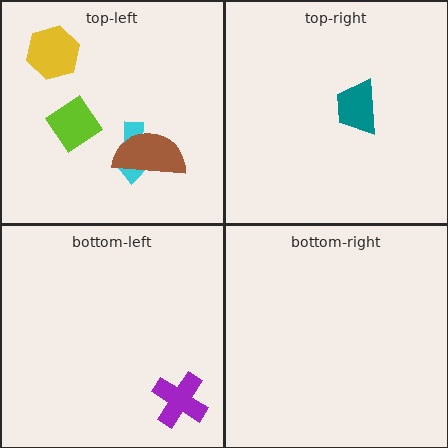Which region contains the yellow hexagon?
The top-left region.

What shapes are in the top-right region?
The teal trapezoid.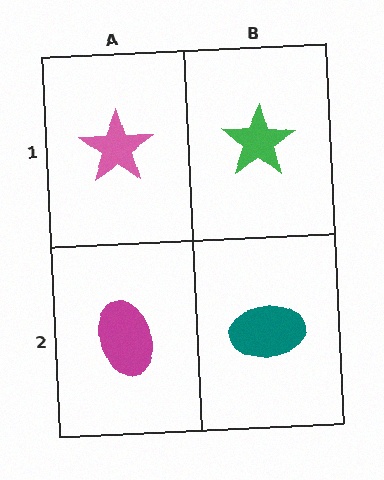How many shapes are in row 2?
2 shapes.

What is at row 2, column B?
A teal ellipse.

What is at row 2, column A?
A magenta ellipse.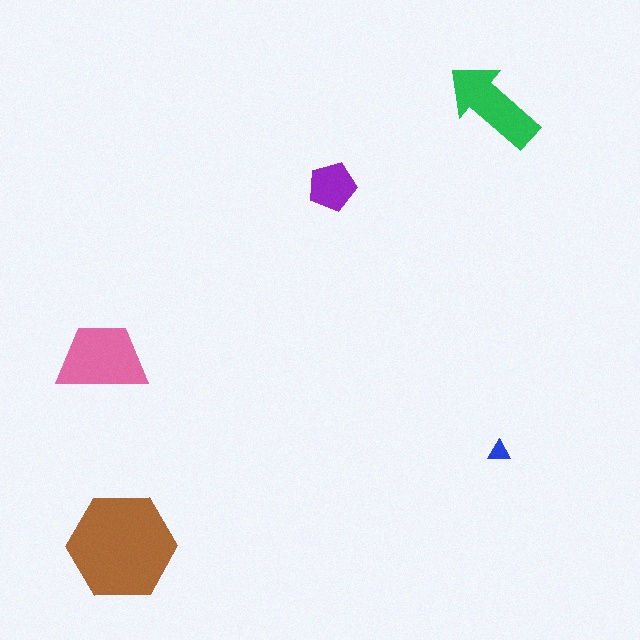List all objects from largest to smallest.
The brown hexagon, the pink trapezoid, the green arrow, the purple pentagon, the blue triangle.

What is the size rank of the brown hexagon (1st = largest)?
1st.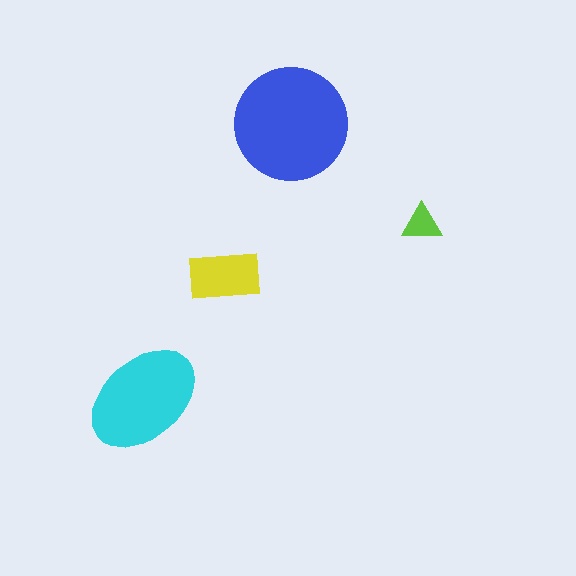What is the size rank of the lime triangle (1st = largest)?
4th.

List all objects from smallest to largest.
The lime triangle, the yellow rectangle, the cyan ellipse, the blue circle.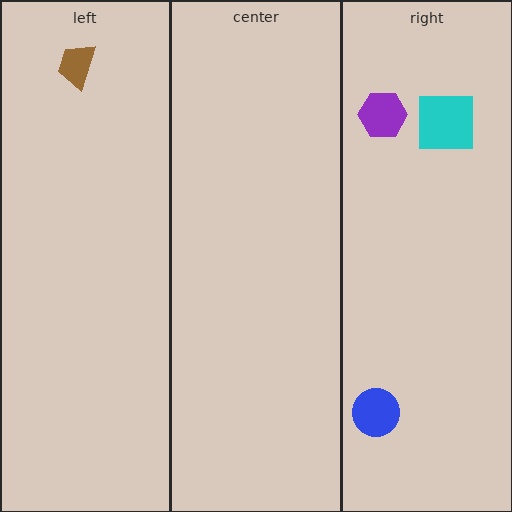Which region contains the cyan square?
The right region.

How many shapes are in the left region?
1.